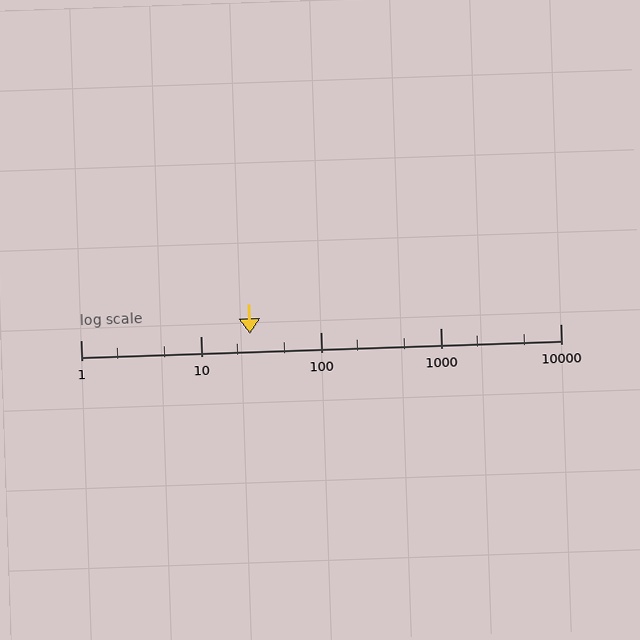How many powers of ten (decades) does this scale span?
The scale spans 4 decades, from 1 to 10000.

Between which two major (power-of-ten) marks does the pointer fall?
The pointer is between 10 and 100.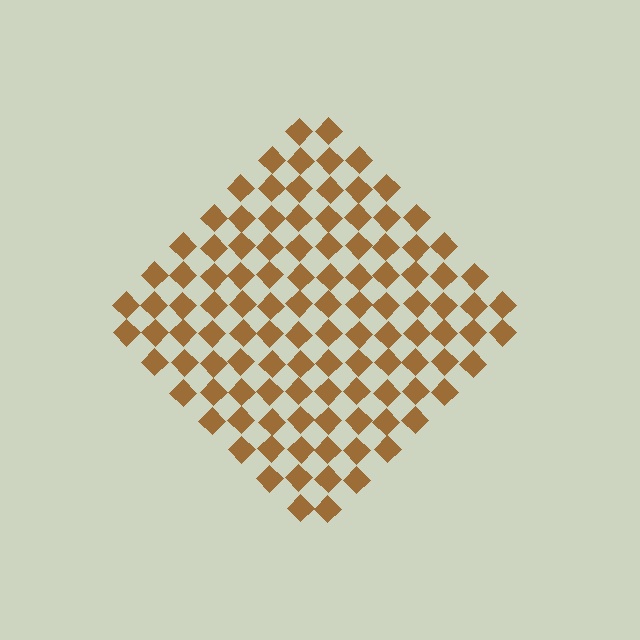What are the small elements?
The small elements are diamonds.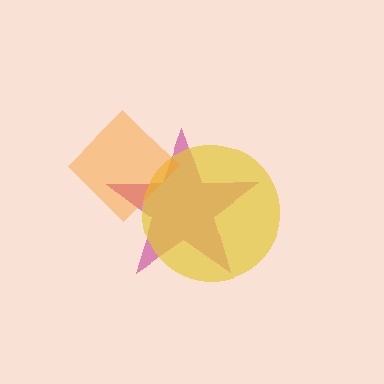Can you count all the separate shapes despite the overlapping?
Yes, there are 3 separate shapes.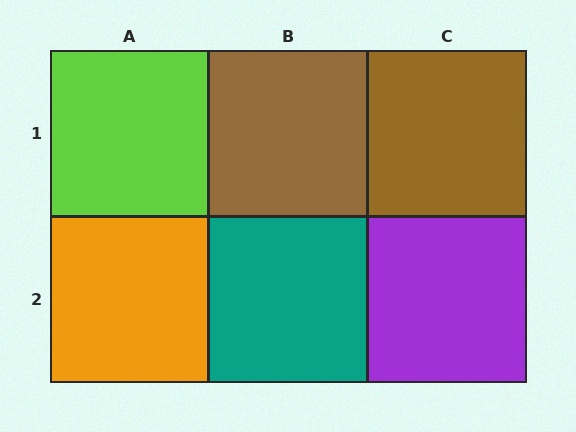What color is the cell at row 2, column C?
Purple.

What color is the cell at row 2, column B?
Teal.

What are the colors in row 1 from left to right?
Lime, brown, brown.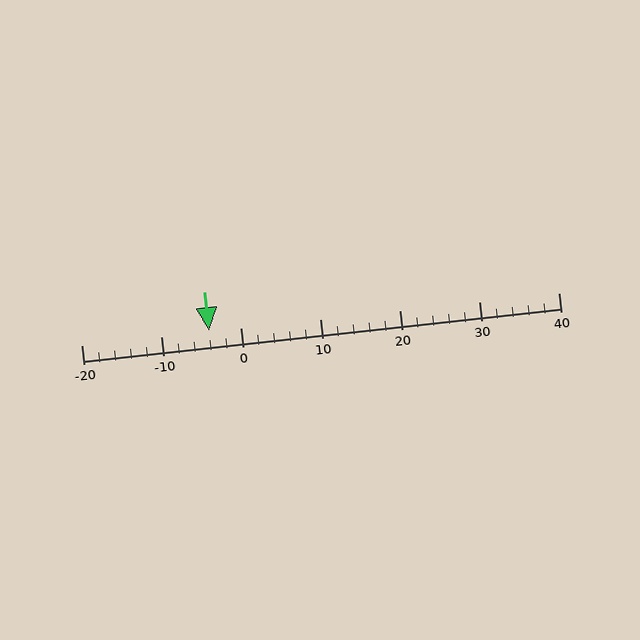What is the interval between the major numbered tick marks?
The major tick marks are spaced 10 units apart.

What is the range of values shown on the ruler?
The ruler shows values from -20 to 40.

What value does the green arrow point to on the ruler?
The green arrow points to approximately -4.